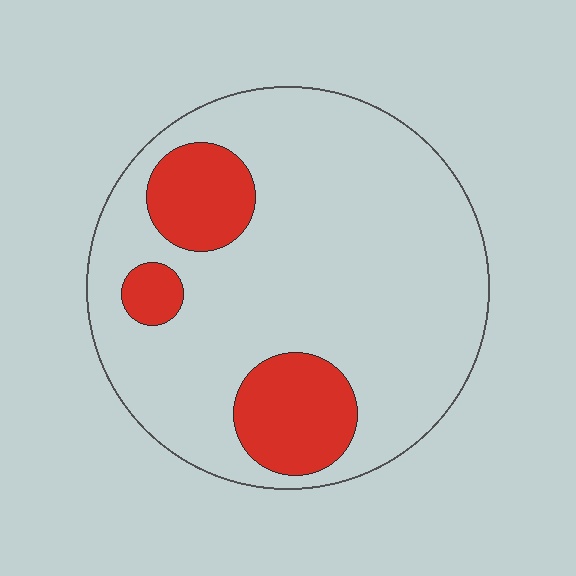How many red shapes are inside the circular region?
3.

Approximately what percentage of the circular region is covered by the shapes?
Approximately 20%.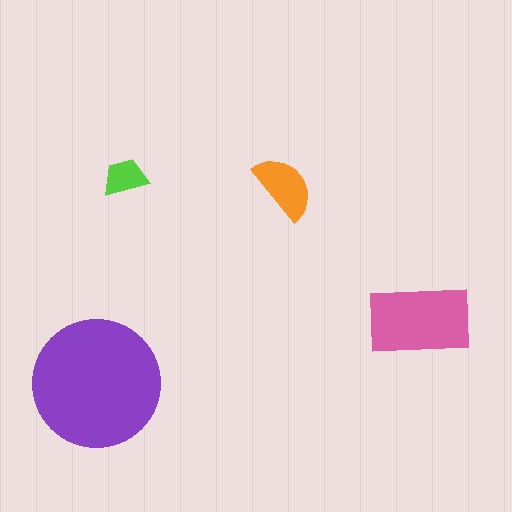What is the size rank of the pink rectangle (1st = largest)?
2nd.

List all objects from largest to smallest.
The purple circle, the pink rectangle, the orange semicircle, the lime trapezoid.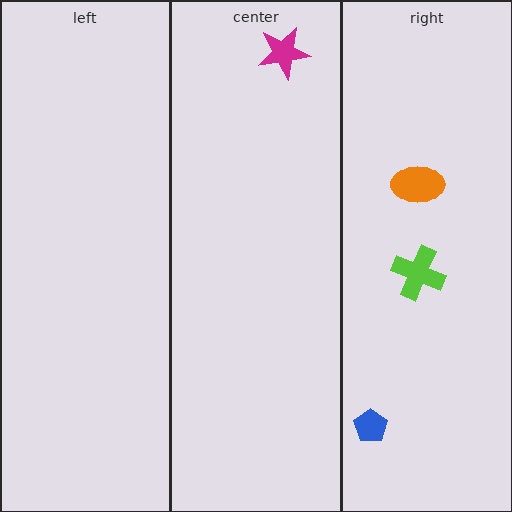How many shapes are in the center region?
1.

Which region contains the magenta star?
The center region.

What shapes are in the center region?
The magenta star.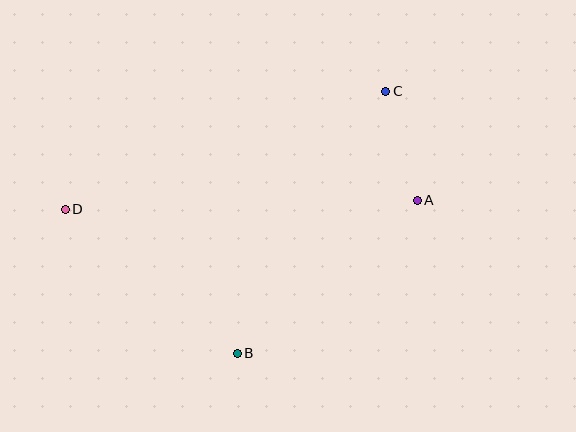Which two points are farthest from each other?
Points A and D are farthest from each other.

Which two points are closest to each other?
Points A and C are closest to each other.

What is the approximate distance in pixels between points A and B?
The distance between A and B is approximately 236 pixels.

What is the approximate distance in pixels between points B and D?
The distance between B and D is approximately 224 pixels.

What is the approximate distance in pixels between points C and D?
The distance between C and D is approximately 341 pixels.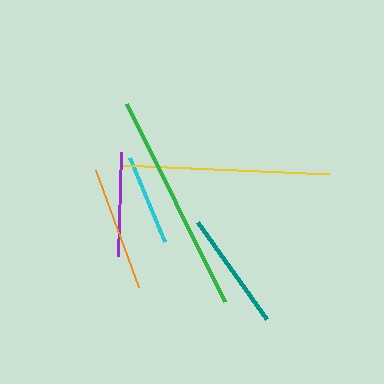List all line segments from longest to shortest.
From longest to shortest: green, yellow, orange, teal, purple, cyan.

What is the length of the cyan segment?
The cyan segment is approximately 91 pixels long.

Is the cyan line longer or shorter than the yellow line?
The yellow line is longer than the cyan line.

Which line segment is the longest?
The green line is the longest at approximately 221 pixels.